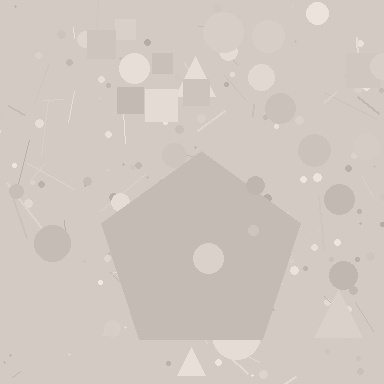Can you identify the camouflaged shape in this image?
The camouflaged shape is a pentagon.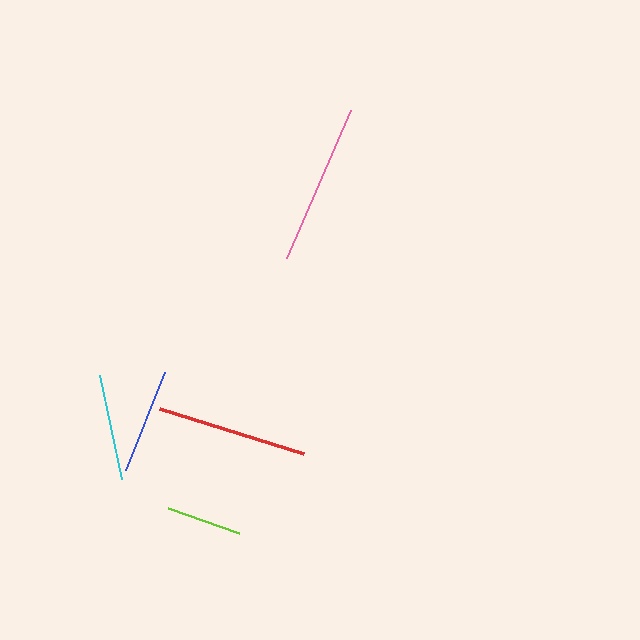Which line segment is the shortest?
The lime line is the shortest at approximately 75 pixels.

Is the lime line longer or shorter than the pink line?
The pink line is longer than the lime line.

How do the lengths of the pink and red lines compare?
The pink and red lines are approximately the same length.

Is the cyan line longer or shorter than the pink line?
The pink line is longer than the cyan line.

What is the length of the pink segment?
The pink segment is approximately 161 pixels long.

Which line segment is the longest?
The pink line is the longest at approximately 161 pixels.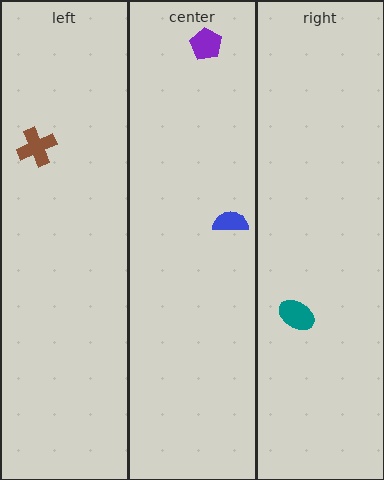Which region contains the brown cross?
The left region.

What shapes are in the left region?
The brown cross.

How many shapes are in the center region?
2.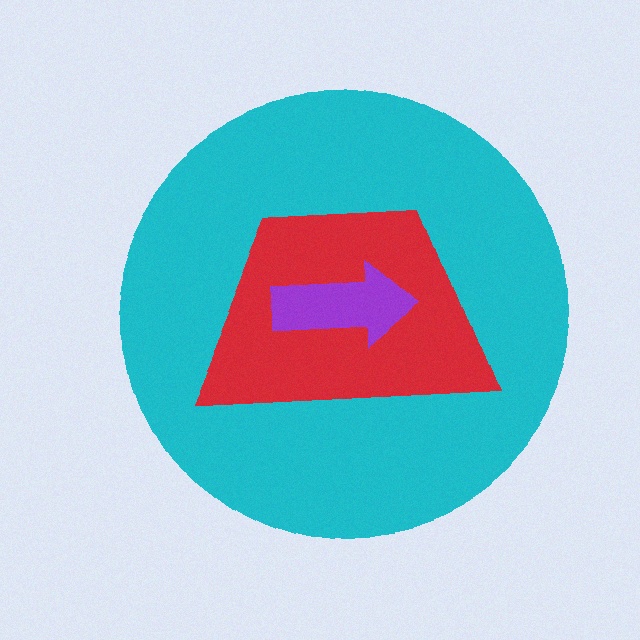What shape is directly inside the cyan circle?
The red trapezoid.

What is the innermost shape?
The purple arrow.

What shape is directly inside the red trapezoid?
The purple arrow.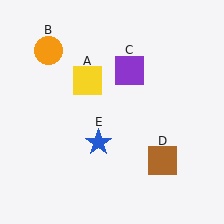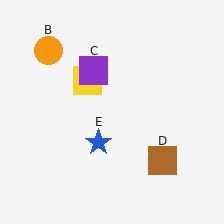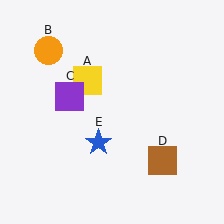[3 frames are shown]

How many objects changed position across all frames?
1 object changed position: purple square (object C).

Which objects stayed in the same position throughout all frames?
Yellow square (object A) and orange circle (object B) and brown square (object D) and blue star (object E) remained stationary.